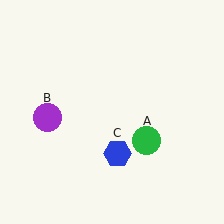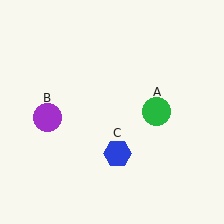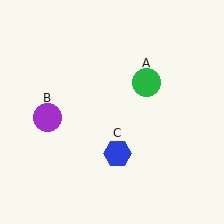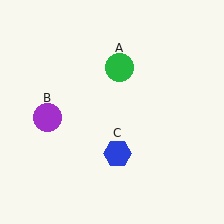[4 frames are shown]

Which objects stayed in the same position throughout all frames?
Purple circle (object B) and blue hexagon (object C) remained stationary.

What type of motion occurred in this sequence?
The green circle (object A) rotated counterclockwise around the center of the scene.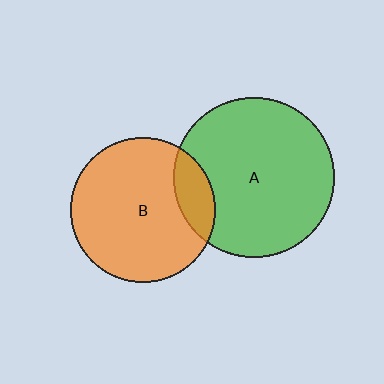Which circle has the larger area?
Circle A (green).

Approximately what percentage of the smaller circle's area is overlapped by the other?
Approximately 15%.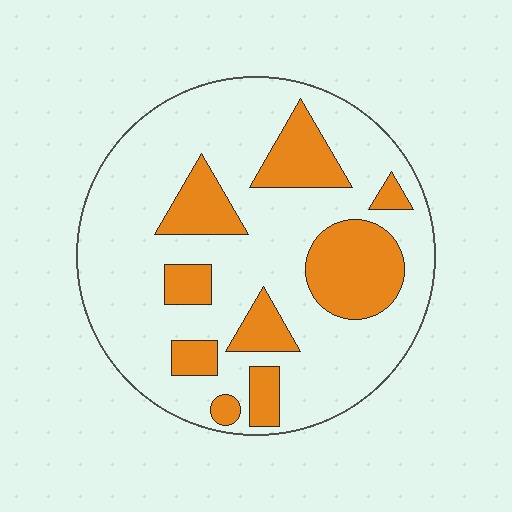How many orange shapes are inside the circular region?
9.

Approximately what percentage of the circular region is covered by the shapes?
Approximately 25%.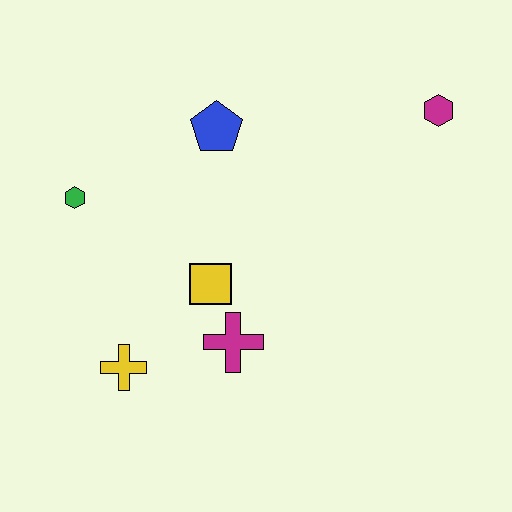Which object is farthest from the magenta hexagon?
The yellow cross is farthest from the magenta hexagon.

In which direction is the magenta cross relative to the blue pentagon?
The magenta cross is below the blue pentagon.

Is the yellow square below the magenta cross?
No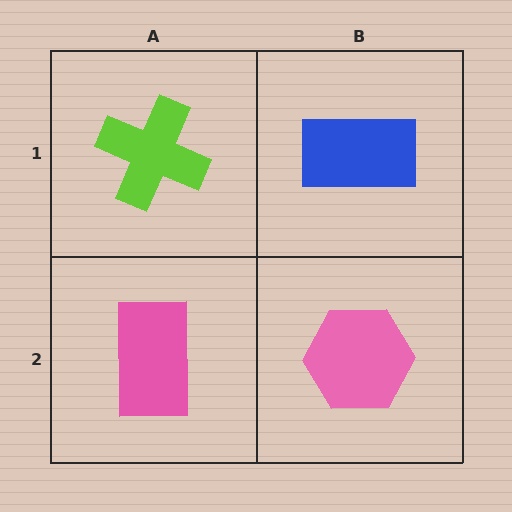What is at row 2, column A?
A pink rectangle.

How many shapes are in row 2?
2 shapes.